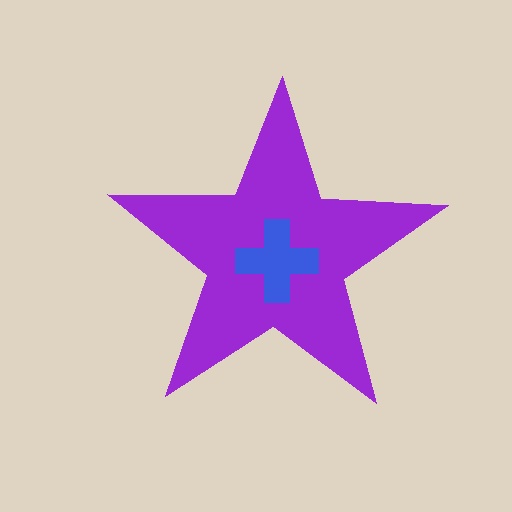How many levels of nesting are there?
2.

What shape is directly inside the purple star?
The blue cross.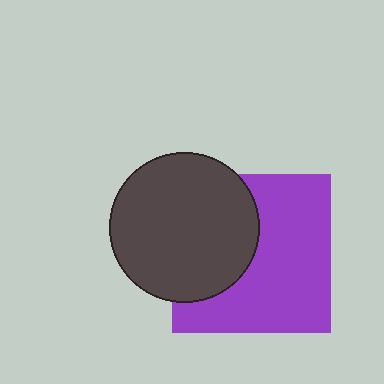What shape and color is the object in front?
The object in front is a dark gray circle.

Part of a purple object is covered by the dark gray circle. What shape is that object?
It is a square.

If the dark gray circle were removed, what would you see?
You would see the complete purple square.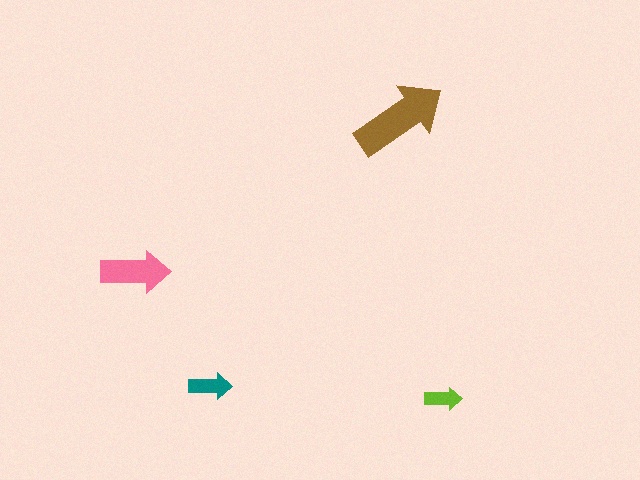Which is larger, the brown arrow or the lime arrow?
The brown one.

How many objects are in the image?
There are 4 objects in the image.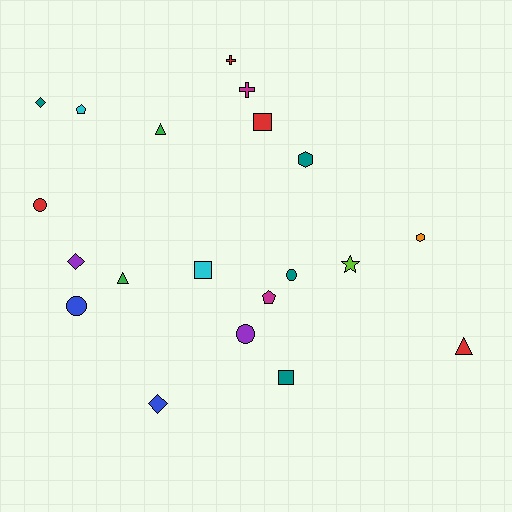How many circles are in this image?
There are 4 circles.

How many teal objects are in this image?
There are 4 teal objects.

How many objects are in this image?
There are 20 objects.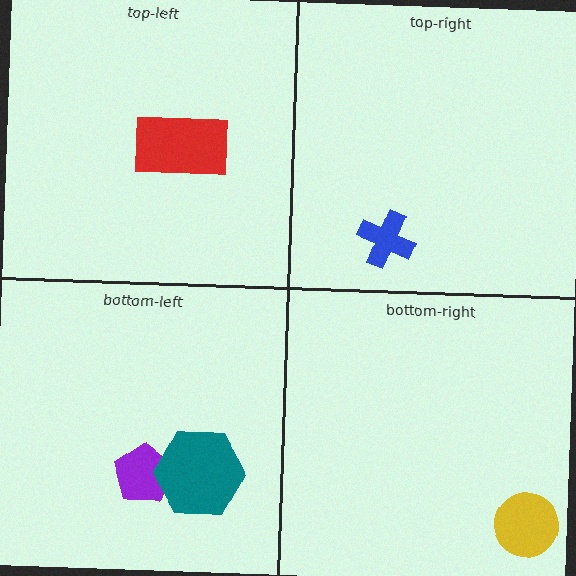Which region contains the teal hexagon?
The bottom-left region.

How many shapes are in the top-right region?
1.